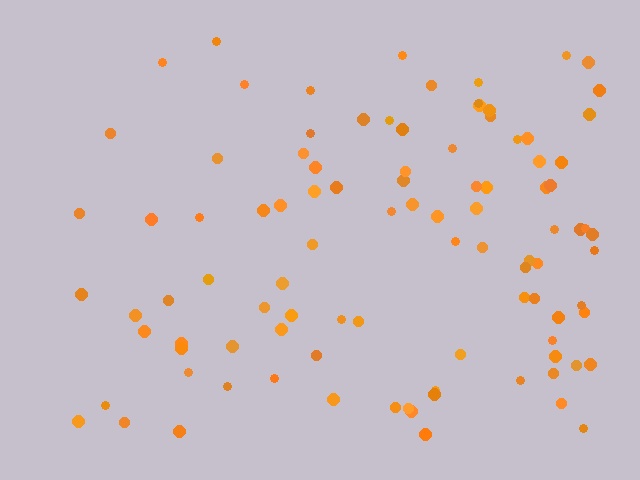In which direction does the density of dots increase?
From left to right, with the right side densest.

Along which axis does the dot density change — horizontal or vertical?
Horizontal.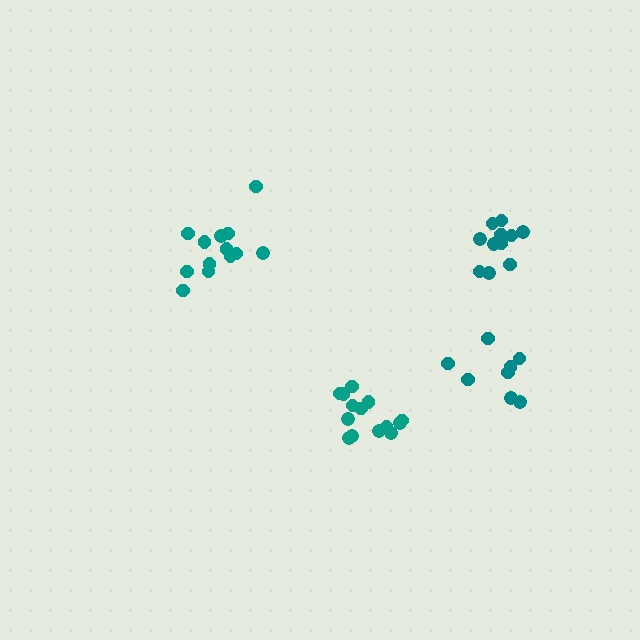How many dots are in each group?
Group 1: 13 dots, Group 2: 14 dots, Group 3: 11 dots, Group 4: 8 dots (46 total).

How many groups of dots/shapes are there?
There are 4 groups.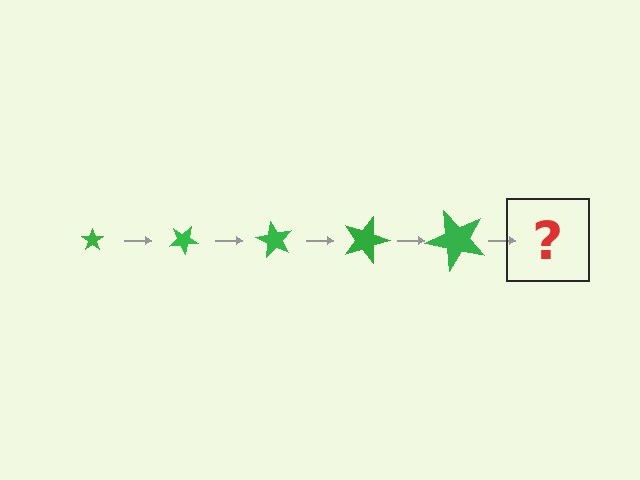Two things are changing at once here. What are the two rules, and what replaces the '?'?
The two rules are that the star grows larger each step and it rotates 30 degrees each step. The '?' should be a star, larger than the previous one and rotated 150 degrees from the start.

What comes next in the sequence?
The next element should be a star, larger than the previous one and rotated 150 degrees from the start.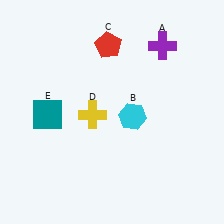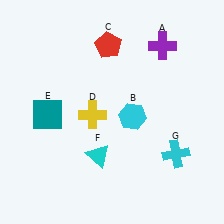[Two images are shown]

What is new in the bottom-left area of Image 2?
A cyan triangle (F) was added in the bottom-left area of Image 2.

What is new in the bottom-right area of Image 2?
A cyan cross (G) was added in the bottom-right area of Image 2.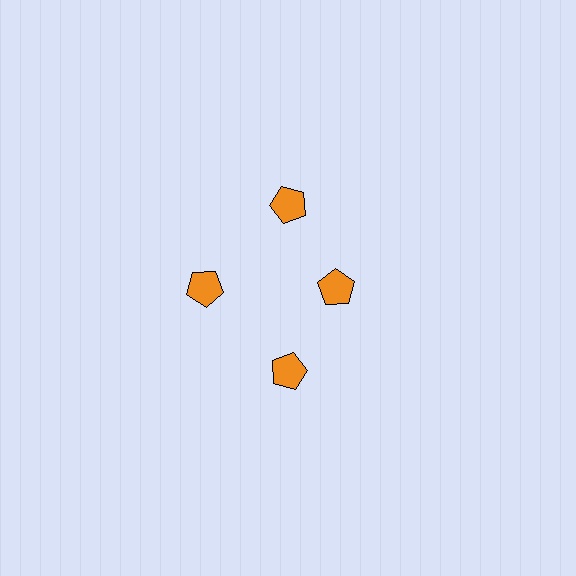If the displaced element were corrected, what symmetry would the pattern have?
It would have 4-fold rotational symmetry — the pattern would map onto itself every 90 degrees.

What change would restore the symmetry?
The symmetry would be restored by moving it outward, back onto the ring so that all 4 pentagons sit at equal angles and equal distance from the center.